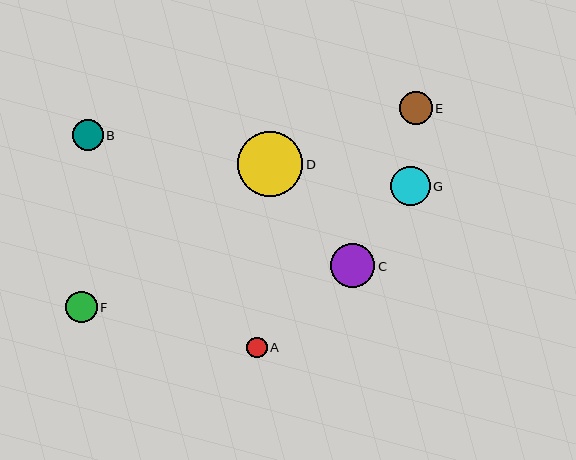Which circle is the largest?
Circle D is the largest with a size of approximately 65 pixels.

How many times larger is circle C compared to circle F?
Circle C is approximately 1.4 times the size of circle F.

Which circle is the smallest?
Circle A is the smallest with a size of approximately 20 pixels.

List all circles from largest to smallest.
From largest to smallest: D, C, G, E, F, B, A.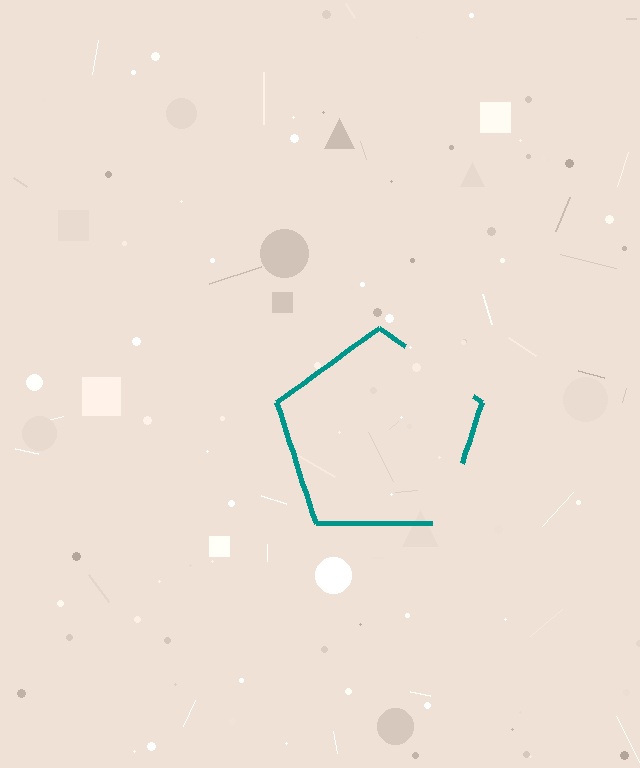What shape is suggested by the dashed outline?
The dashed outline suggests a pentagon.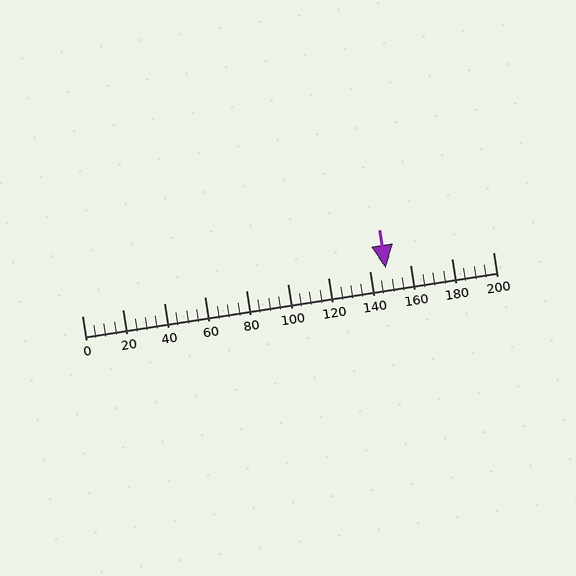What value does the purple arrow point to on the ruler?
The purple arrow points to approximately 148.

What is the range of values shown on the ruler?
The ruler shows values from 0 to 200.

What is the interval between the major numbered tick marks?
The major tick marks are spaced 20 units apart.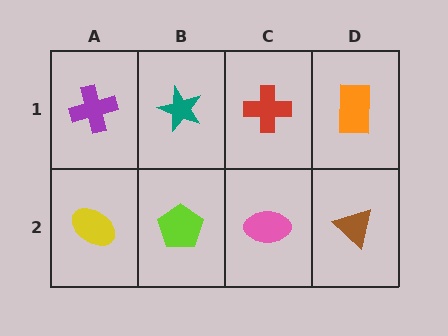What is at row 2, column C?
A pink ellipse.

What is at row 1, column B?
A teal star.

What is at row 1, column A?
A purple cross.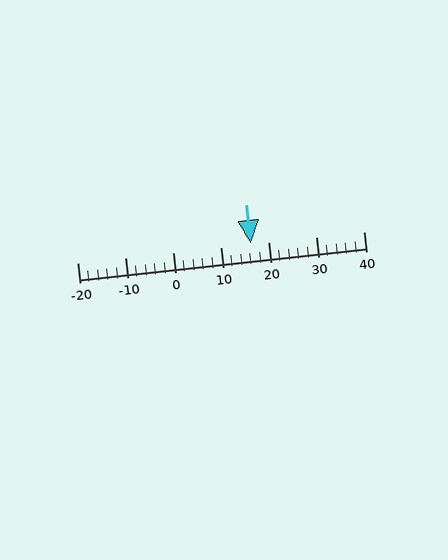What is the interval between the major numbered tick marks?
The major tick marks are spaced 10 units apart.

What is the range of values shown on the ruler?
The ruler shows values from -20 to 40.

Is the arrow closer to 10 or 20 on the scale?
The arrow is closer to 20.